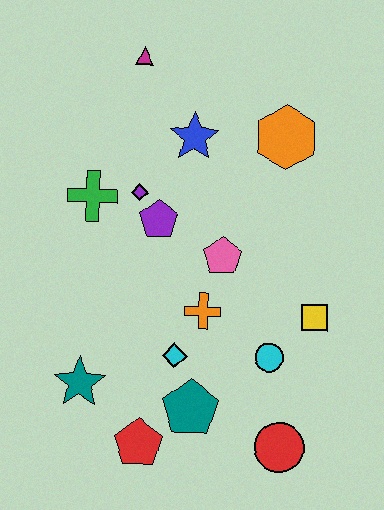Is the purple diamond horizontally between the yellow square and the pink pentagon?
No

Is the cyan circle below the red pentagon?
No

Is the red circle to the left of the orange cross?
No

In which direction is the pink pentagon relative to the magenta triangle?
The pink pentagon is below the magenta triangle.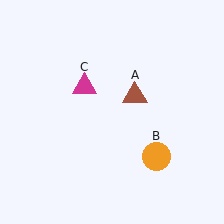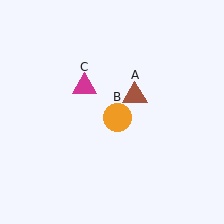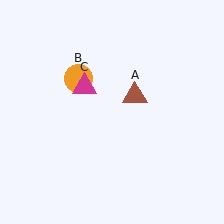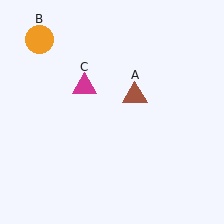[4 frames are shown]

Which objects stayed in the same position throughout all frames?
Brown triangle (object A) and magenta triangle (object C) remained stationary.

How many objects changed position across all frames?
1 object changed position: orange circle (object B).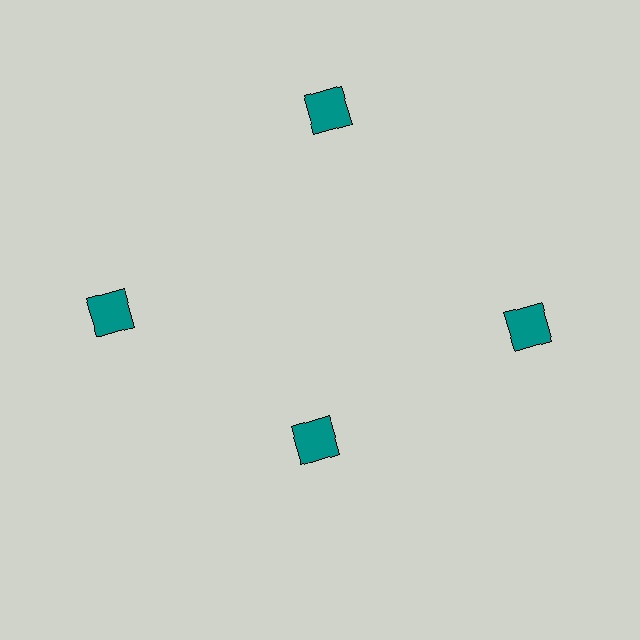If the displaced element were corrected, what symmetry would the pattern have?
It would have 4-fold rotational symmetry — the pattern would map onto itself every 90 degrees.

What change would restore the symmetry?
The symmetry would be restored by moving it outward, back onto the ring so that all 4 squares sit at equal angles and equal distance from the center.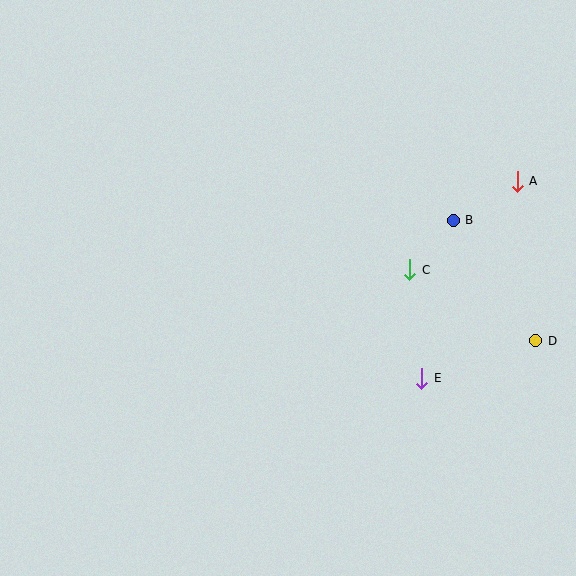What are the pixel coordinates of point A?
Point A is at (517, 181).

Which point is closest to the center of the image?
Point C at (410, 270) is closest to the center.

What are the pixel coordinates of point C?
Point C is at (410, 270).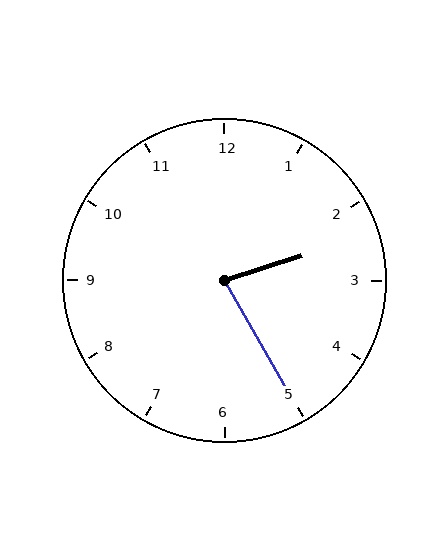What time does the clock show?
2:25.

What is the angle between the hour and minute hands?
Approximately 78 degrees.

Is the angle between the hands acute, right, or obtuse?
It is acute.